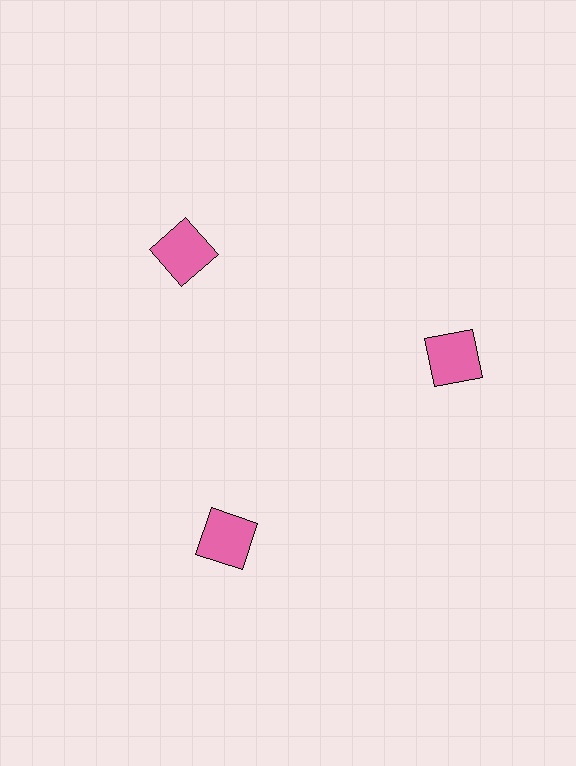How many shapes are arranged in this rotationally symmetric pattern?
There are 3 shapes, arranged in 3 groups of 1.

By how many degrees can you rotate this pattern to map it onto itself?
The pattern maps onto itself every 120 degrees of rotation.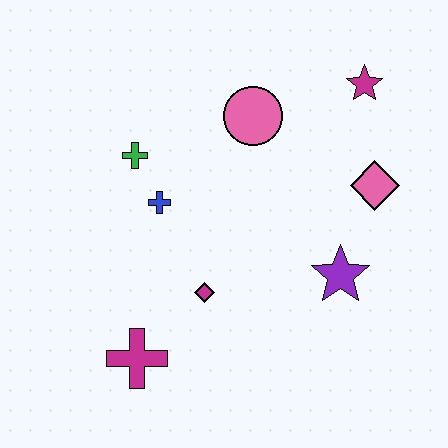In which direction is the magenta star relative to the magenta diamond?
The magenta star is above the magenta diamond.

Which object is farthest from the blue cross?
The magenta star is farthest from the blue cross.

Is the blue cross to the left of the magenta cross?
No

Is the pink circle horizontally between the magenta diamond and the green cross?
No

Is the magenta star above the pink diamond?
Yes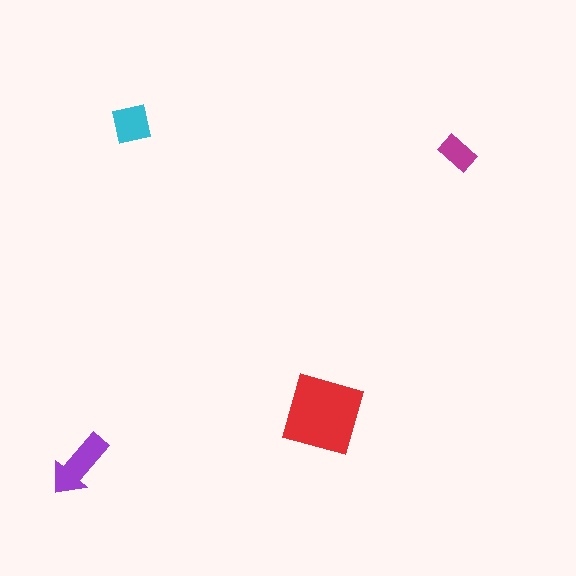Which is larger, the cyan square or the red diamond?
The red diamond.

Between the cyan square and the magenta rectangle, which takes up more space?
The cyan square.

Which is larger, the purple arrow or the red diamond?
The red diamond.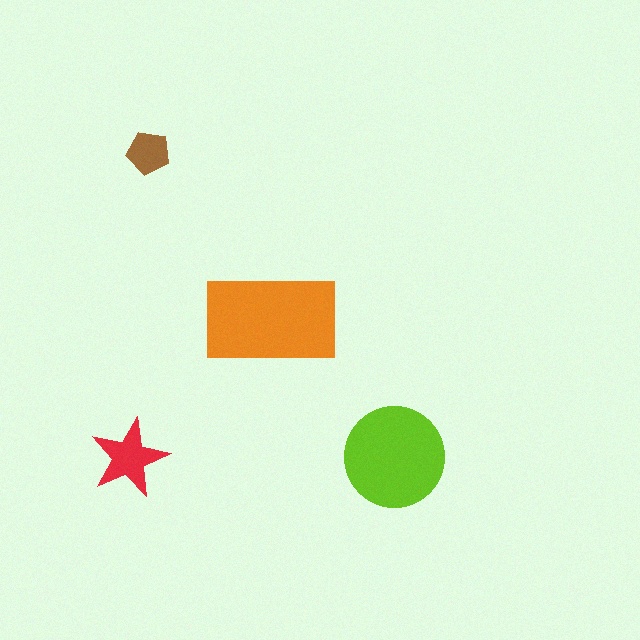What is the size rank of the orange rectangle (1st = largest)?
1st.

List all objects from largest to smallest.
The orange rectangle, the lime circle, the red star, the brown pentagon.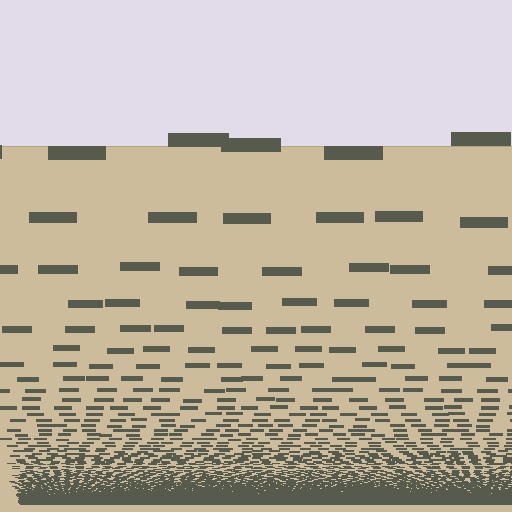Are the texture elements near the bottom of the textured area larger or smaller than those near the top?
Smaller. The gradient is inverted — elements near the bottom are smaller and denser.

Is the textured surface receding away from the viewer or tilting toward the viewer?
The surface appears to tilt toward the viewer. Texture elements get larger and sparser toward the top.